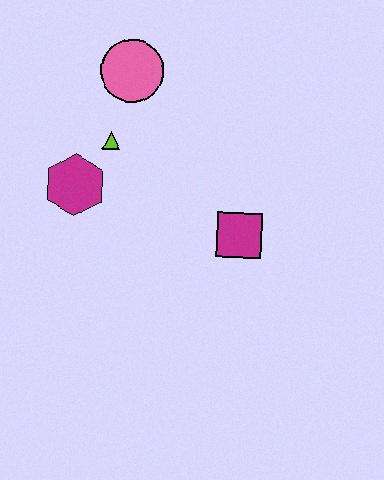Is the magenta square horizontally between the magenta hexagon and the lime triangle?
No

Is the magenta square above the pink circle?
No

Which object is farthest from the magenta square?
The pink circle is farthest from the magenta square.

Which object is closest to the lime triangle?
The magenta hexagon is closest to the lime triangle.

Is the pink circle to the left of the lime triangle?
No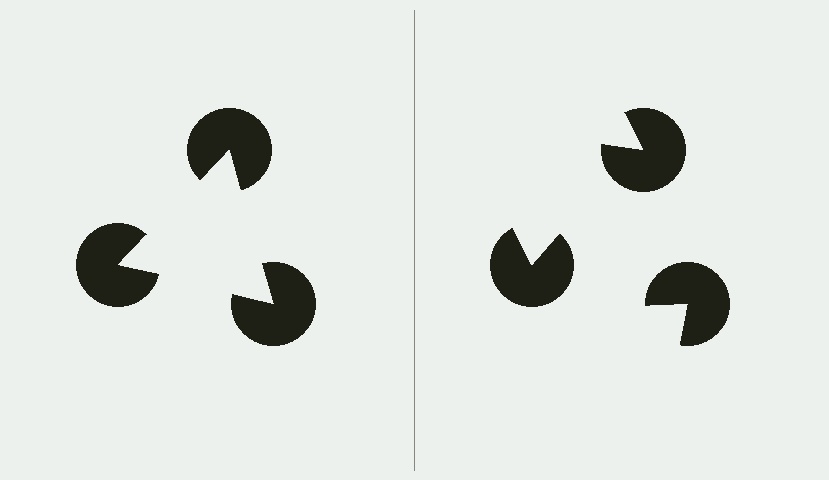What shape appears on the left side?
An illusory triangle.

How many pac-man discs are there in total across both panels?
6 — 3 on each side.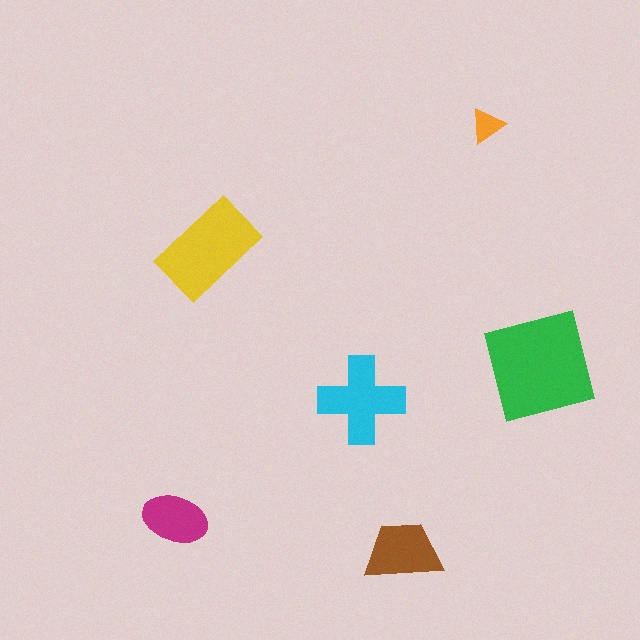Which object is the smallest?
The orange triangle.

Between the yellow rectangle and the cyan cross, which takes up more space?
The yellow rectangle.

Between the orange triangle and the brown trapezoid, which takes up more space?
The brown trapezoid.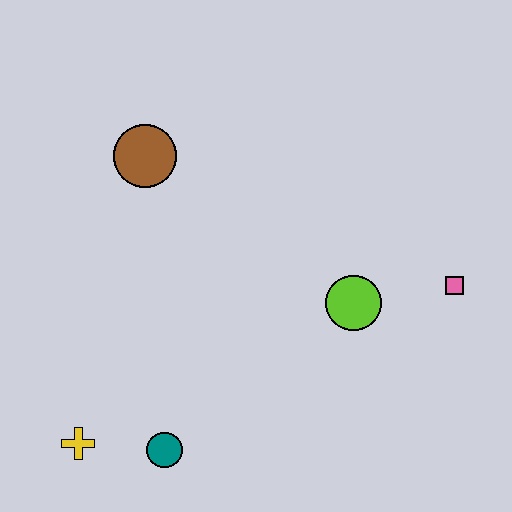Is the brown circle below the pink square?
No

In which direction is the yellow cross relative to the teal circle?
The yellow cross is to the left of the teal circle.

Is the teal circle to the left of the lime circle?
Yes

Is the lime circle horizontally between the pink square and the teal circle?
Yes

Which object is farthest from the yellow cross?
The pink square is farthest from the yellow cross.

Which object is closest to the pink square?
The lime circle is closest to the pink square.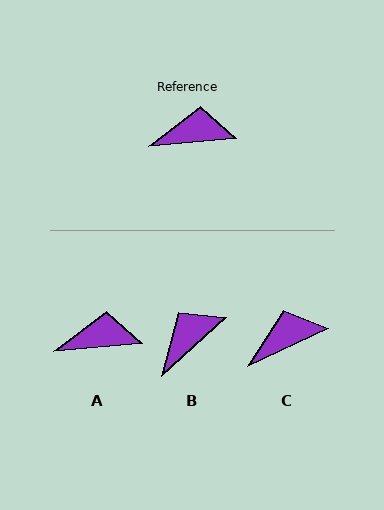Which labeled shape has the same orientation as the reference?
A.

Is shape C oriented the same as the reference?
No, it is off by about 20 degrees.